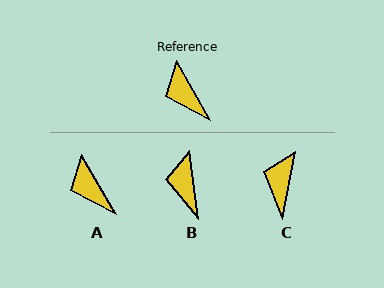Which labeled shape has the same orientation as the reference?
A.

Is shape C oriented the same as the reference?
No, it is off by about 40 degrees.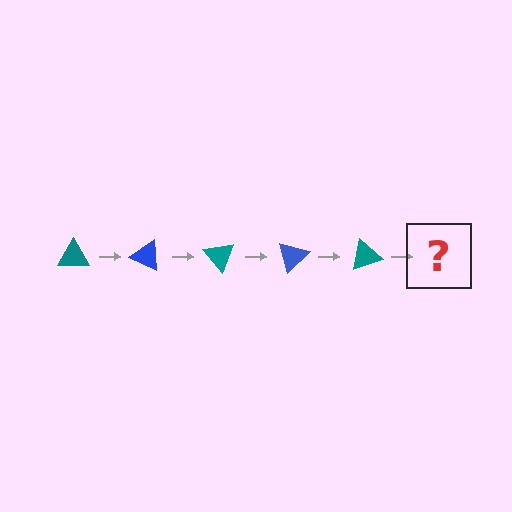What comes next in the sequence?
The next element should be a blue triangle, rotated 125 degrees from the start.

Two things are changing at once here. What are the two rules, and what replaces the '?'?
The two rules are that it rotates 25 degrees each step and the color cycles through teal and blue. The '?' should be a blue triangle, rotated 125 degrees from the start.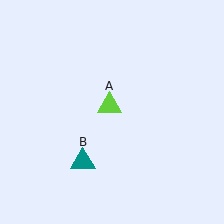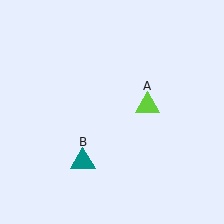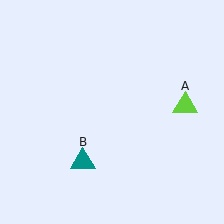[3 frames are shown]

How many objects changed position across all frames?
1 object changed position: lime triangle (object A).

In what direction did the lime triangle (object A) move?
The lime triangle (object A) moved right.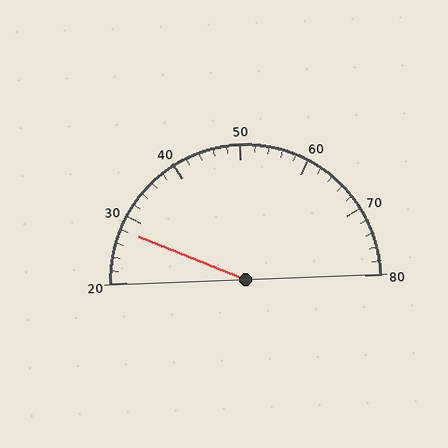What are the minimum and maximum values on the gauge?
The gauge ranges from 20 to 80.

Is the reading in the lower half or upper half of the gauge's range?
The reading is in the lower half of the range (20 to 80).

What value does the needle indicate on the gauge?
The needle indicates approximately 28.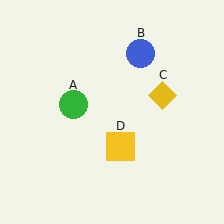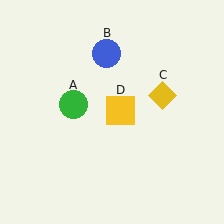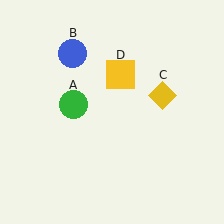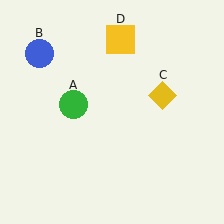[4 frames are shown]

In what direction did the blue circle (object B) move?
The blue circle (object B) moved left.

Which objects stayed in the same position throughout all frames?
Green circle (object A) and yellow diamond (object C) remained stationary.